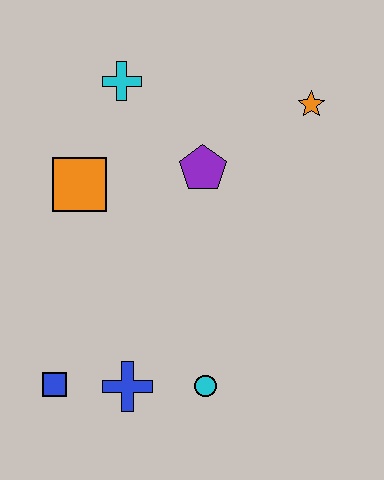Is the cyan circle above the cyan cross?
No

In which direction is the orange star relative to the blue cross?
The orange star is above the blue cross.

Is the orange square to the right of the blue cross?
No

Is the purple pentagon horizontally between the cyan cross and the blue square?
No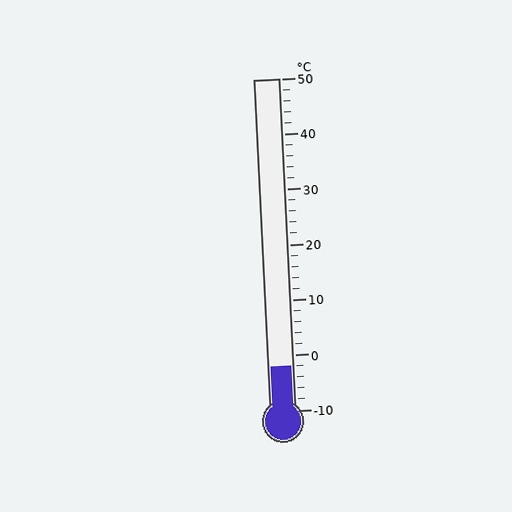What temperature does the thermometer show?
The thermometer shows approximately -2°C.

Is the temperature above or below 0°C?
The temperature is below 0°C.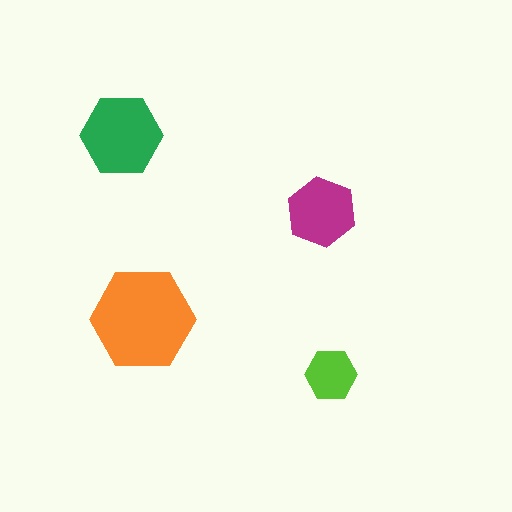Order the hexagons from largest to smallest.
the orange one, the green one, the magenta one, the lime one.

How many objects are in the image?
There are 4 objects in the image.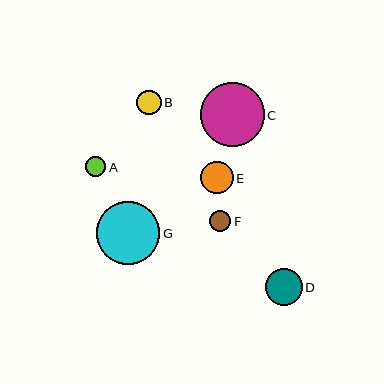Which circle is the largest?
Circle C is the largest with a size of approximately 64 pixels.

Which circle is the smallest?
Circle A is the smallest with a size of approximately 20 pixels.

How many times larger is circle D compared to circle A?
Circle D is approximately 1.8 times the size of circle A.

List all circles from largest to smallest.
From largest to smallest: C, G, D, E, B, F, A.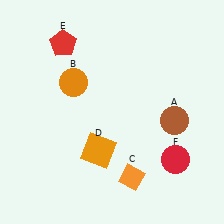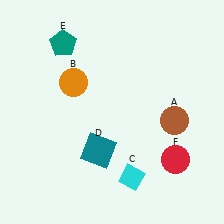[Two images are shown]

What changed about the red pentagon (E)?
In Image 1, E is red. In Image 2, it changed to teal.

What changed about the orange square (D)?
In Image 1, D is orange. In Image 2, it changed to teal.